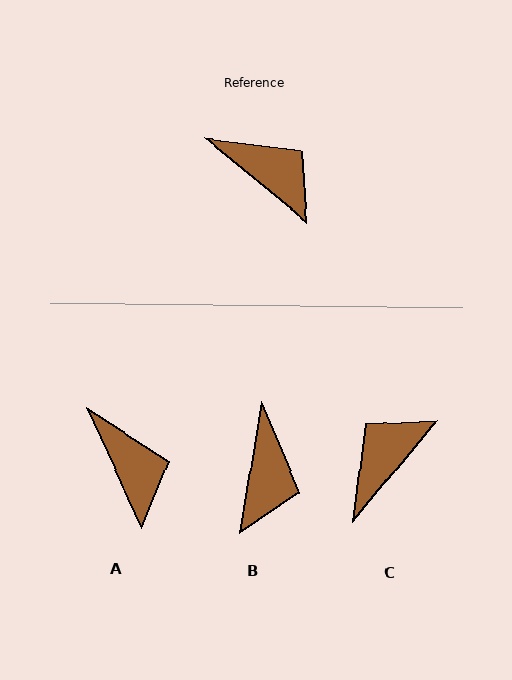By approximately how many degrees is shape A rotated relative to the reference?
Approximately 26 degrees clockwise.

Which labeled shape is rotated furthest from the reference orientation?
C, about 90 degrees away.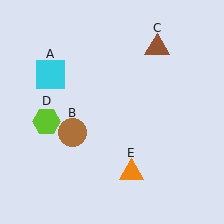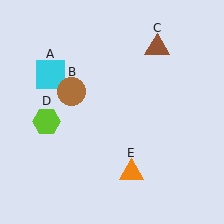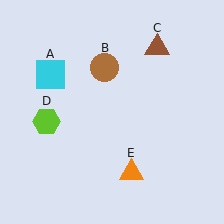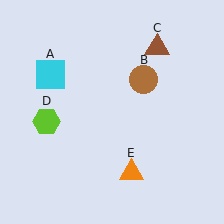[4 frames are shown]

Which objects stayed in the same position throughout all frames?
Cyan square (object A) and brown triangle (object C) and lime hexagon (object D) and orange triangle (object E) remained stationary.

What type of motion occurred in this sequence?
The brown circle (object B) rotated clockwise around the center of the scene.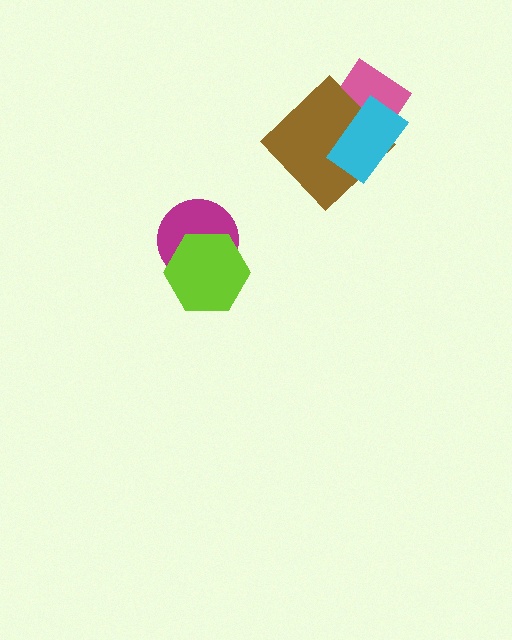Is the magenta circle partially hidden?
Yes, it is partially covered by another shape.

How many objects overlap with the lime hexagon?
1 object overlaps with the lime hexagon.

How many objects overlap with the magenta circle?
1 object overlaps with the magenta circle.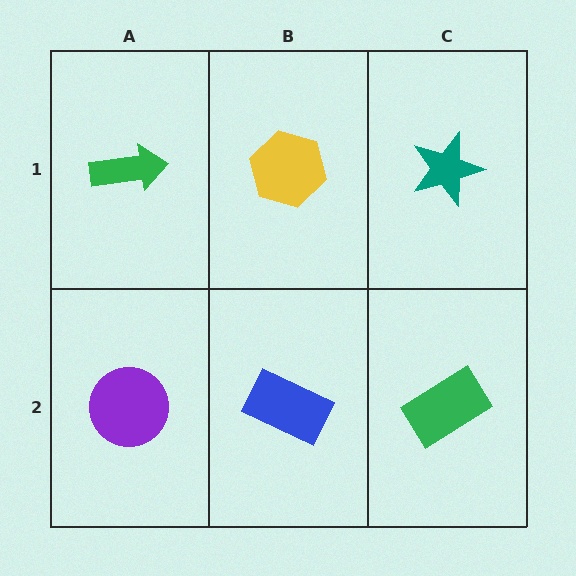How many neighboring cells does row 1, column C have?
2.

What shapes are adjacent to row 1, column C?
A green rectangle (row 2, column C), a yellow hexagon (row 1, column B).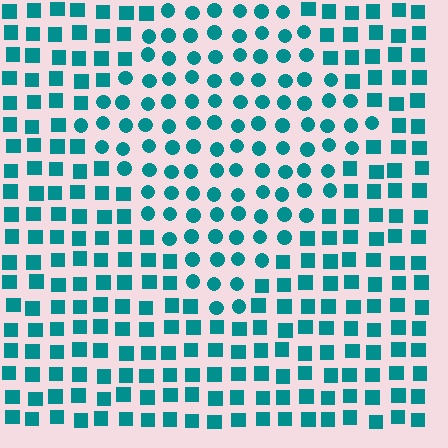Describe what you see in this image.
The image is filled with small teal elements arranged in a uniform grid. A diamond-shaped region contains circles, while the surrounding area contains squares. The boundary is defined purely by the change in element shape.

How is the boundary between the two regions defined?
The boundary is defined by a change in element shape: circles inside vs. squares outside. All elements share the same color and spacing.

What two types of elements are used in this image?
The image uses circles inside the diamond region and squares outside it.